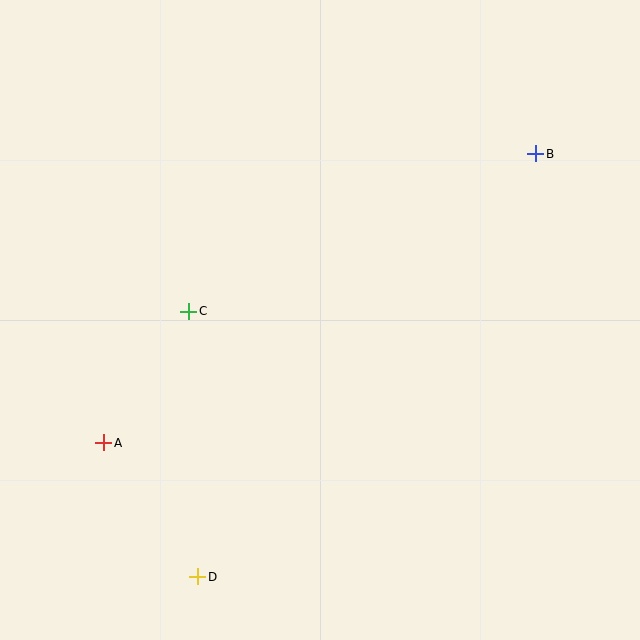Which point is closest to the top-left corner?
Point C is closest to the top-left corner.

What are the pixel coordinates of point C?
Point C is at (189, 311).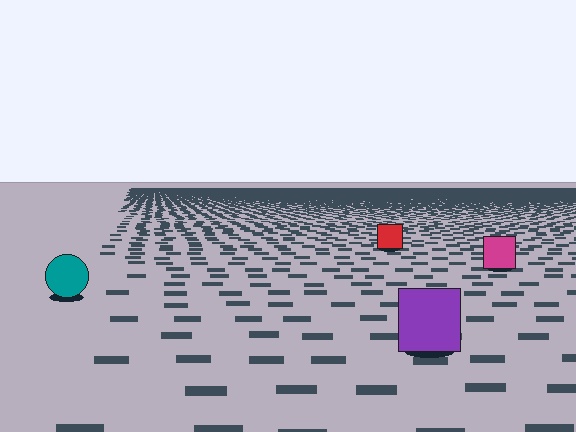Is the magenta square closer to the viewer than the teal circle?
No. The teal circle is closer — you can tell from the texture gradient: the ground texture is coarser near it.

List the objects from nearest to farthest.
From nearest to farthest: the purple square, the teal circle, the magenta square, the red square.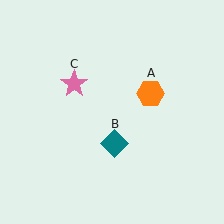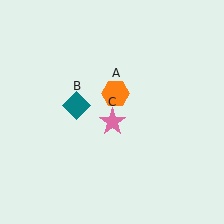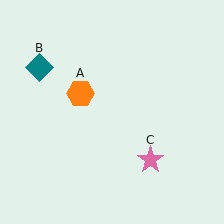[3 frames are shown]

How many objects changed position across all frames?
3 objects changed position: orange hexagon (object A), teal diamond (object B), pink star (object C).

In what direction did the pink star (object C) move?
The pink star (object C) moved down and to the right.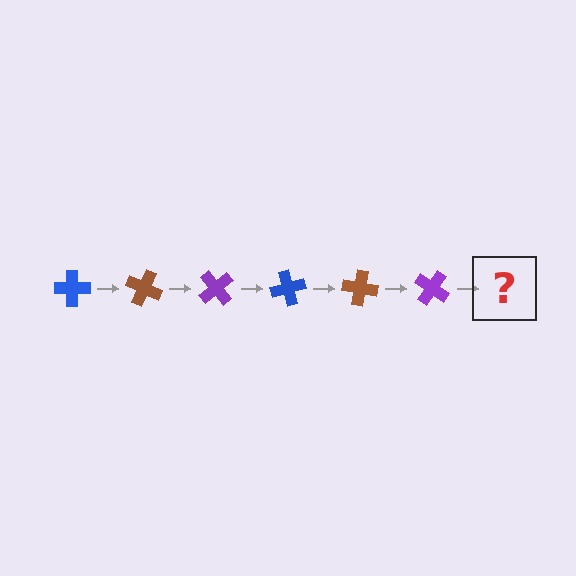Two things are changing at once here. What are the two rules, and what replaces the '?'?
The two rules are that it rotates 25 degrees each step and the color cycles through blue, brown, and purple. The '?' should be a blue cross, rotated 150 degrees from the start.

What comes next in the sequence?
The next element should be a blue cross, rotated 150 degrees from the start.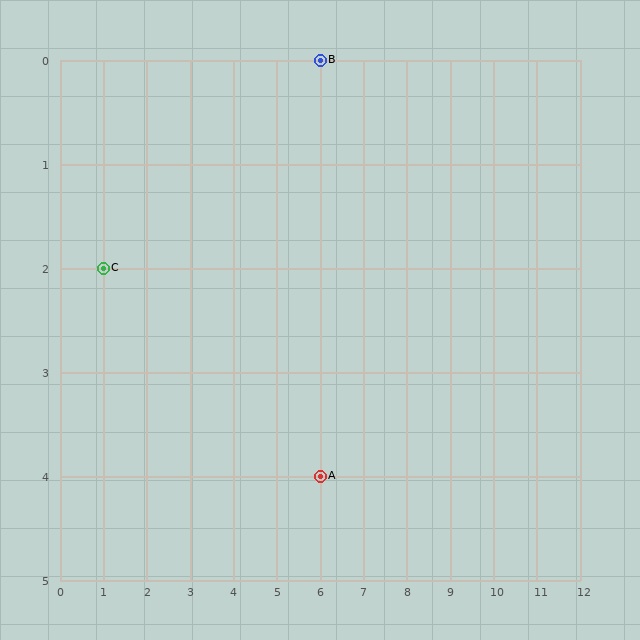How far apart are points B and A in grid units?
Points B and A are 4 rows apart.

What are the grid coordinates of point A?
Point A is at grid coordinates (6, 4).